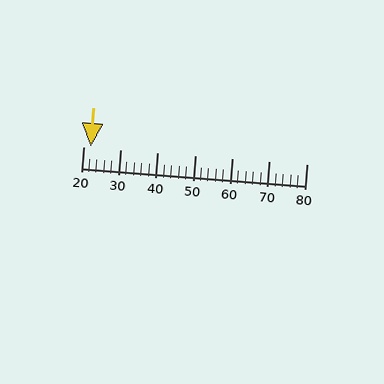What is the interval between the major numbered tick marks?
The major tick marks are spaced 10 units apart.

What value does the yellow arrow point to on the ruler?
The yellow arrow points to approximately 22.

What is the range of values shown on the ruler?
The ruler shows values from 20 to 80.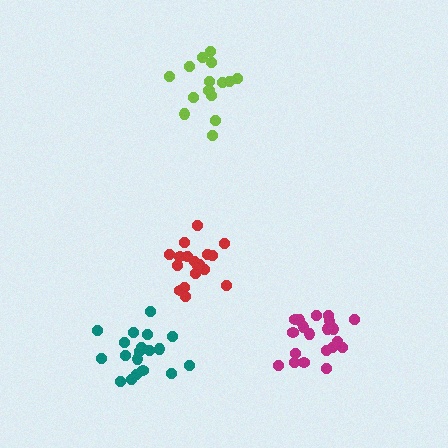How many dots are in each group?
Group 1: 20 dots, Group 2: 15 dots, Group 3: 18 dots, Group 4: 19 dots (72 total).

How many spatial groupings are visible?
There are 4 spatial groupings.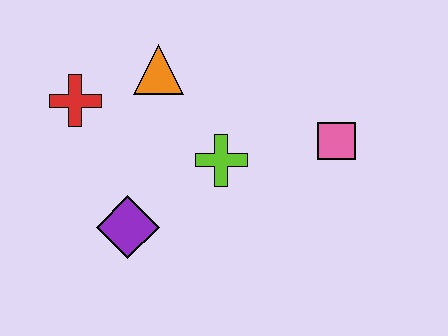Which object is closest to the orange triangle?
The red cross is closest to the orange triangle.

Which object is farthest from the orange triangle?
The pink square is farthest from the orange triangle.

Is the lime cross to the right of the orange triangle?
Yes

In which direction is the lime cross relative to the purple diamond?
The lime cross is to the right of the purple diamond.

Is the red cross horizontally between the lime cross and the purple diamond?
No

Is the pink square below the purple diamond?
No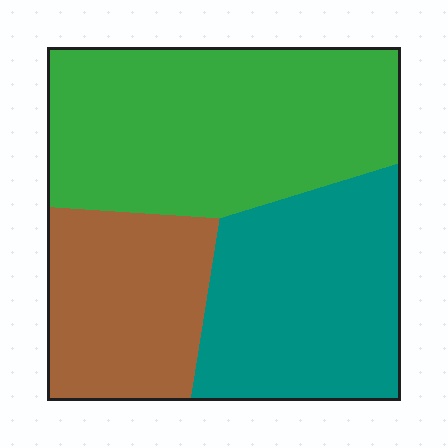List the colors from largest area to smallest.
From largest to smallest: green, teal, brown.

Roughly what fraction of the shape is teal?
Teal takes up about one third (1/3) of the shape.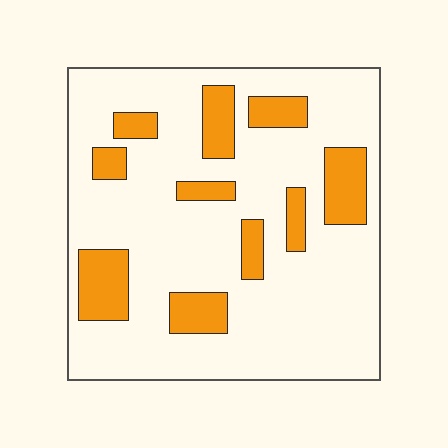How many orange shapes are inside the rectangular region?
10.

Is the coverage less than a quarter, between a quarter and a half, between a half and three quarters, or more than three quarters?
Less than a quarter.